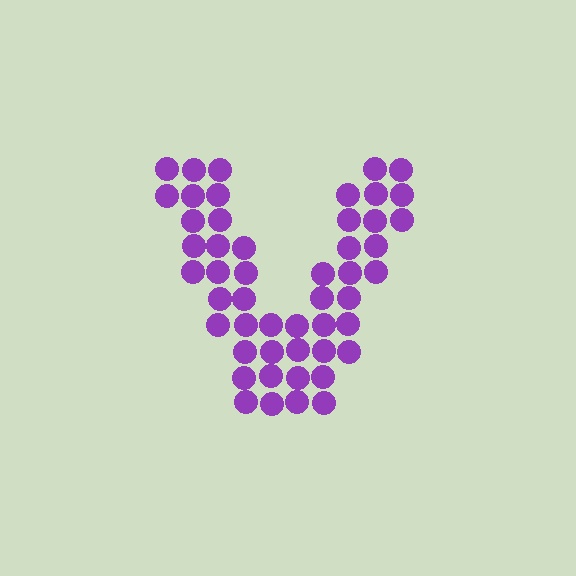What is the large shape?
The large shape is the letter V.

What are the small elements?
The small elements are circles.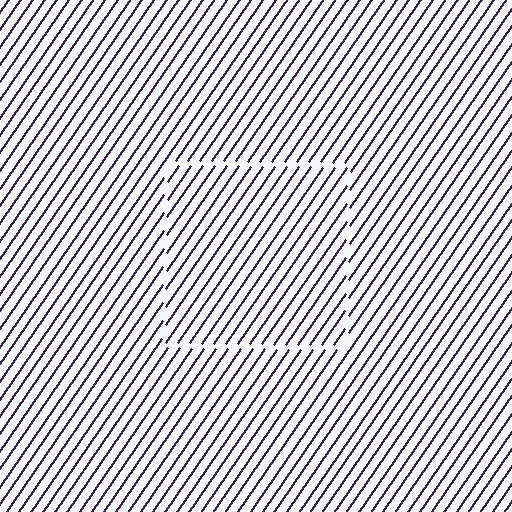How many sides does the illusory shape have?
4 sides — the line-ends trace a square.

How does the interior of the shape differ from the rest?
The interior of the shape contains the same grating, shifted by half a period — the contour is defined by the phase discontinuity where line-ends from the inner and outer gratings abut.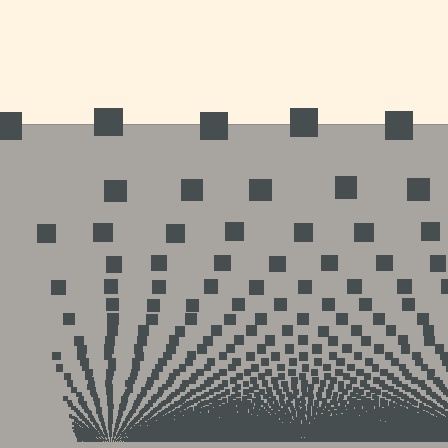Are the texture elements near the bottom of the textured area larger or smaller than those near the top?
Smaller. The gradient is inverted — elements near the bottom are smaller and denser.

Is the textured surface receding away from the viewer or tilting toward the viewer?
The surface appears to tilt toward the viewer. Texture elements get larger and sparser toward the top.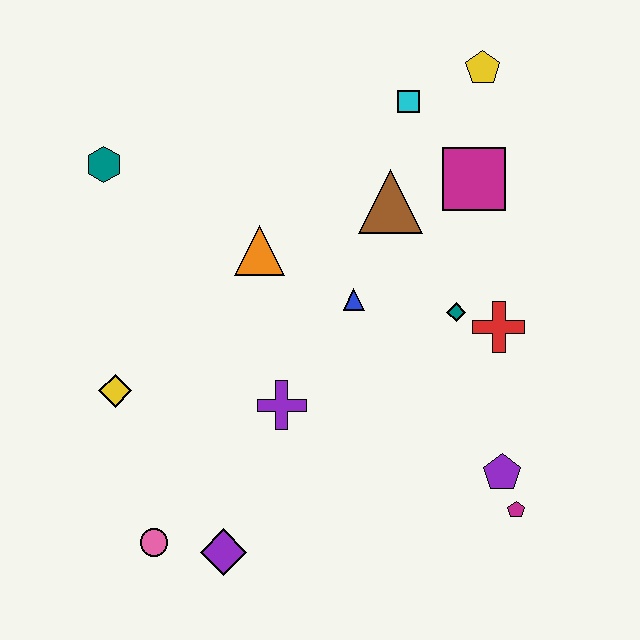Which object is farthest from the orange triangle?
The magenta pentagon is farthest from the orange triangle.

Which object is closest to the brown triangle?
The magenta square is closest to the brown triangle.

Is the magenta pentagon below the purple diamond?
No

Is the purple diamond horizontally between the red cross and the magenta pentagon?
No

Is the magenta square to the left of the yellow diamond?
No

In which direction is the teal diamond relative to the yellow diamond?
The teal diamond is to the right of the yellow diamond.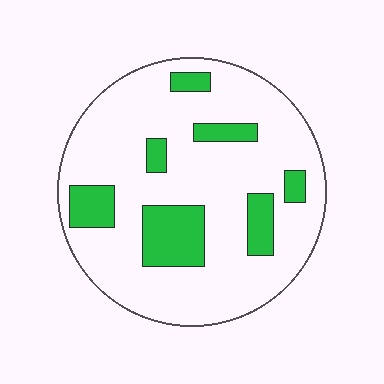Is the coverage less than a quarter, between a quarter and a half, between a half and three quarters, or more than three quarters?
Less than a quarter.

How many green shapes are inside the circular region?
7.